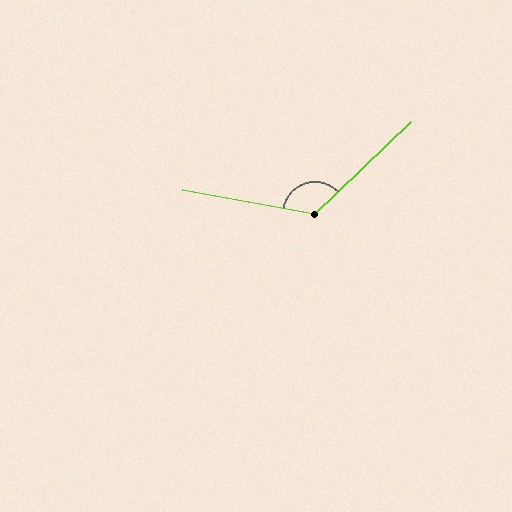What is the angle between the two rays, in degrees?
Approximately 126 degrees.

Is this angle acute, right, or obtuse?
It is obtuse.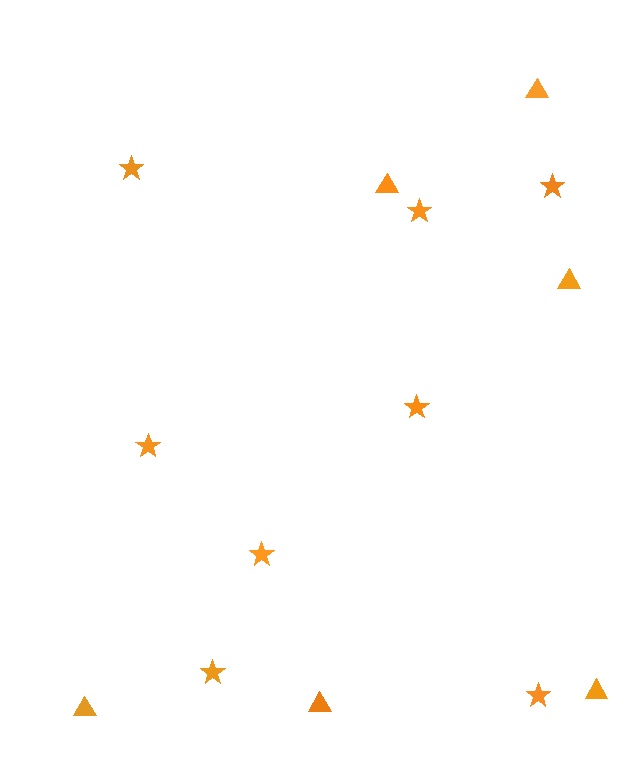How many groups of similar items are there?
There are 2 groups: one group of triangles (6) and one group of stars (8).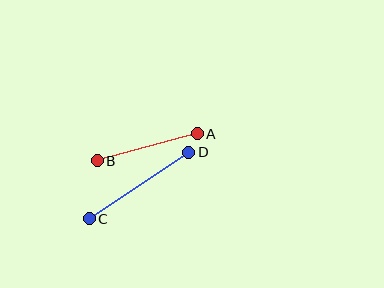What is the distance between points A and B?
The distance is approximately 104 pixels.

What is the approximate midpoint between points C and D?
The midpoint is at approximately (139, 185) pixels.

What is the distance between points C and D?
The distance is approximately 120 pixels.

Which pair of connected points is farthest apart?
Points C and D are farthest apart.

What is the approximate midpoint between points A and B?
The midpoint is at approximately (147, 147) pixels.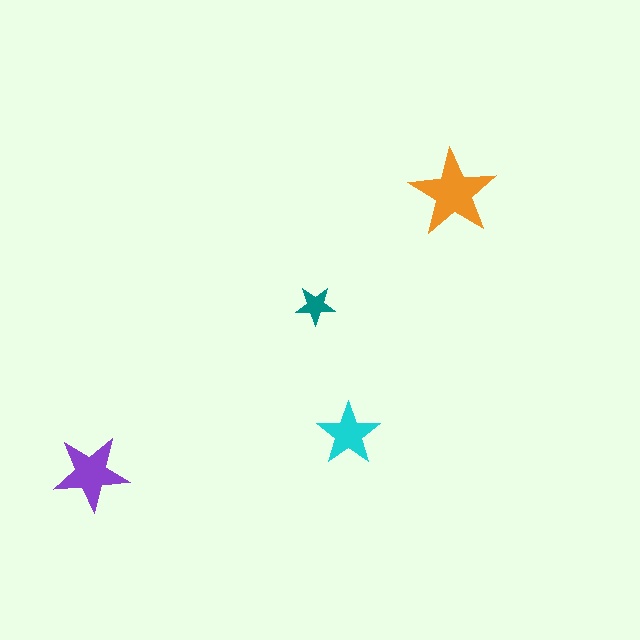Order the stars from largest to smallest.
the orange one, the purple one, the cyan one, the teal one.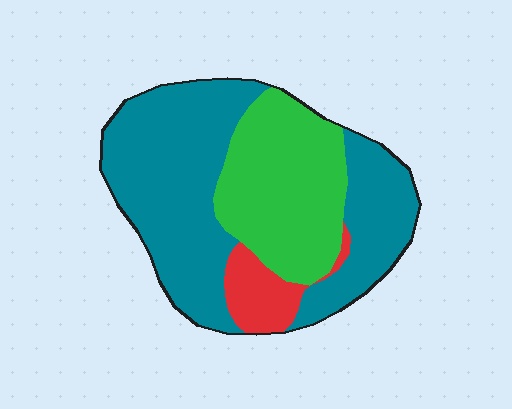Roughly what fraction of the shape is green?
Green takes up between a quarter and a half of the shape.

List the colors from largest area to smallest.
From largest to smallest: teal, green, red.